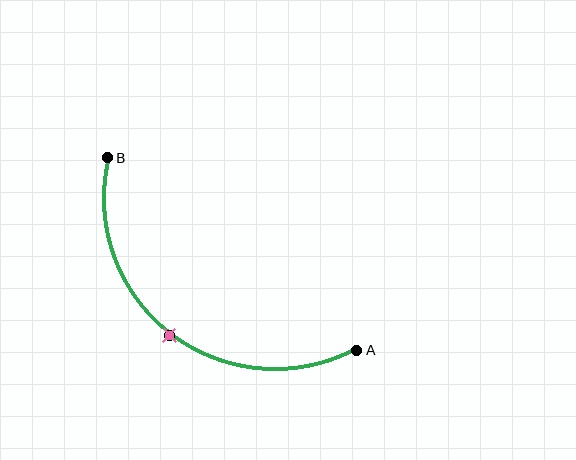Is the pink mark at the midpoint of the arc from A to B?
Yes. The pink mark lies on the arc at equal arc-length from both A and B — it is the arc midpoint.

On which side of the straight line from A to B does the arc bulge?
The arc bulges below and to the left of the straight line connecting A and B.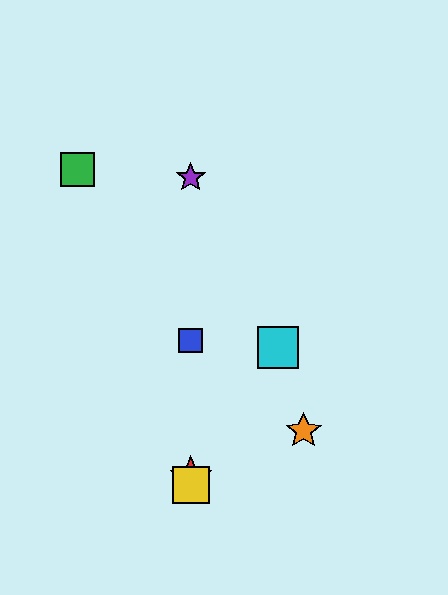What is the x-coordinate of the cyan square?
The cyan square is at x≈278.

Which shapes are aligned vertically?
The red star, the blue square, the yellow square, the purple star are aligned vertically.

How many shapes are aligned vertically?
4 shapes (the red star, the blue square, the yellow square, the purple star) are aligned vertically.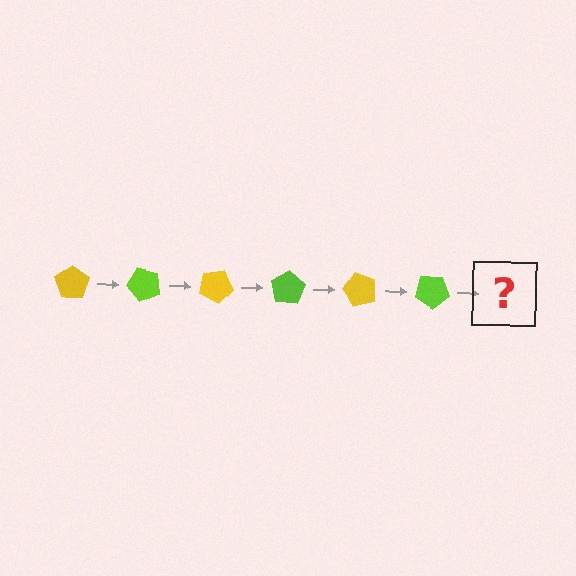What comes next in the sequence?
The next element should be a yellow pentagon, rotated 300 degrees from the start.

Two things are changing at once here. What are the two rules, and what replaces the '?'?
The two rules are that it rotates 50 degrees each step and the color cycles through yellow and lime. The '?' should be a yellow pentagon, rotated 300 degrees from the start.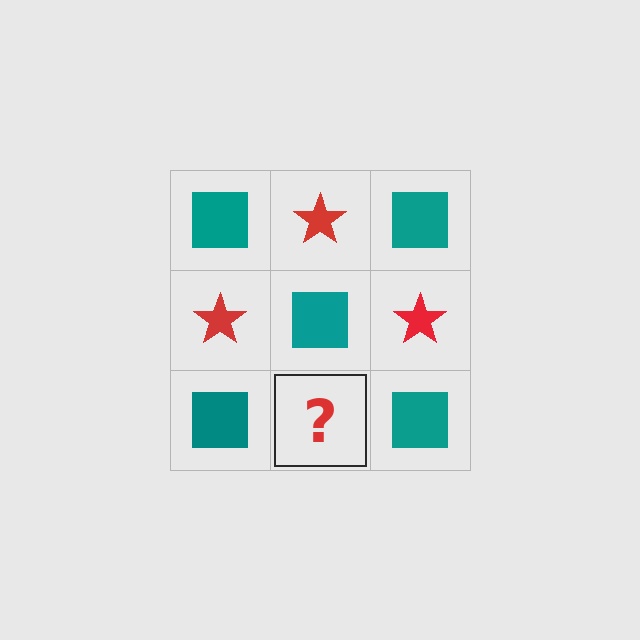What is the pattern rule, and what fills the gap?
The rule is that it alternates teal square and red star in a checkerboard pattern. The gap should be filled with a red star.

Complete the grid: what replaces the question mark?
The question mark should be replaced with a red star.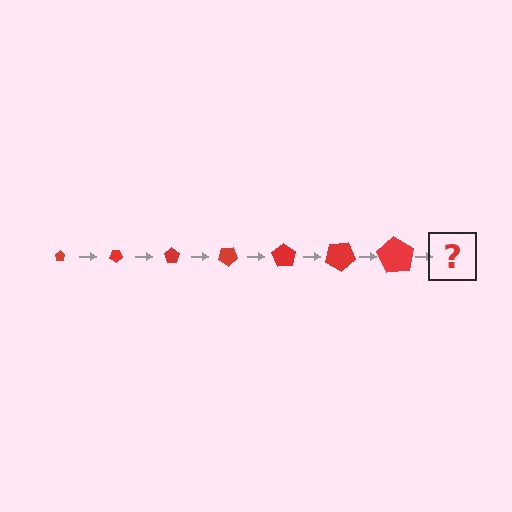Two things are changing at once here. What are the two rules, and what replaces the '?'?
The two rules are that the pentagon grows larger each step and it rotates 35 degrees each step. The '?' should be a pentagon, larger than the previous one and rotated 245 degrees from the start.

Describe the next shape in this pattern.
It should be a pentagon, larger than the previous one and rotated 245 degrees from the start.